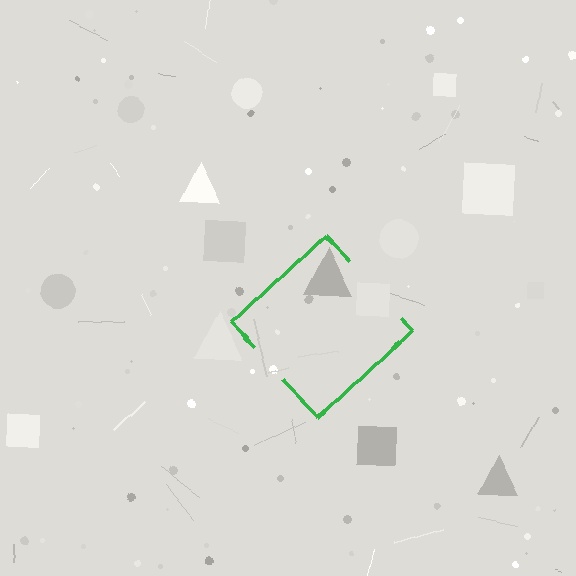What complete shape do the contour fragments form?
The contour fragments form a diamond.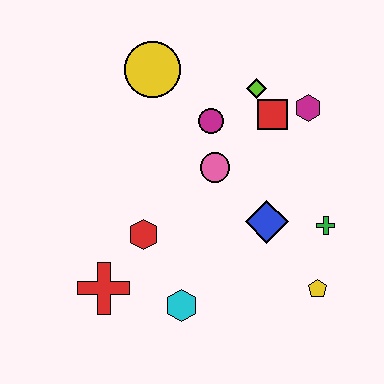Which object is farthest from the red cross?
The magenta hexagon is farthest from the red cross.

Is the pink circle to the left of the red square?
Yes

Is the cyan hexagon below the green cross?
Yes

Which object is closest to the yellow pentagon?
The green cross is closest to the yellow pentagon.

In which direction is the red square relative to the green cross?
The red square is above the green cross.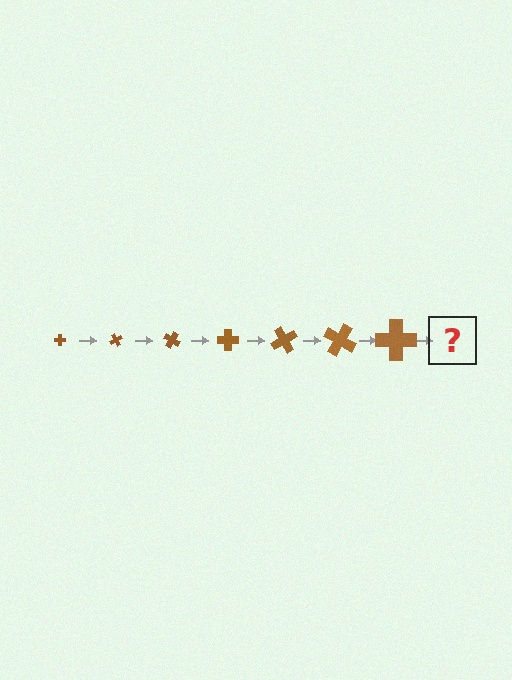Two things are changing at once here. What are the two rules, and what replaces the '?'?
The two rules are that the cross grows larger each step and it rotates 60 degrees each step. The '?' should be a cross, larger than the previous one and rotated 420 degrees from the start.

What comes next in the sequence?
The next element should be a cross, larger than the previous one and rotated 420 degrees from the start.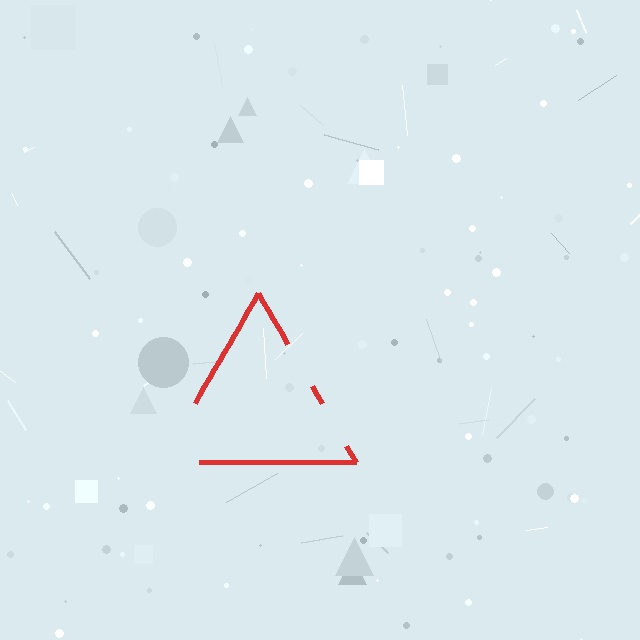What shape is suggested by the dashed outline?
The dashed outline suggests a triangle.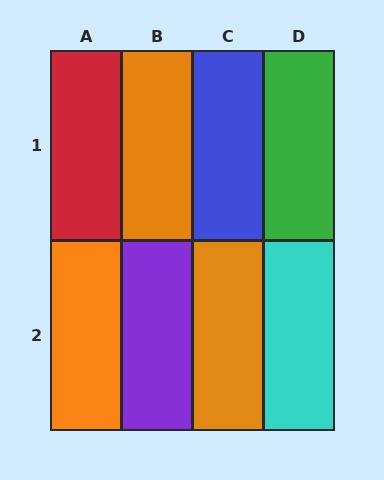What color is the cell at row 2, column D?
Cyan.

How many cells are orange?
3 cells are orange.